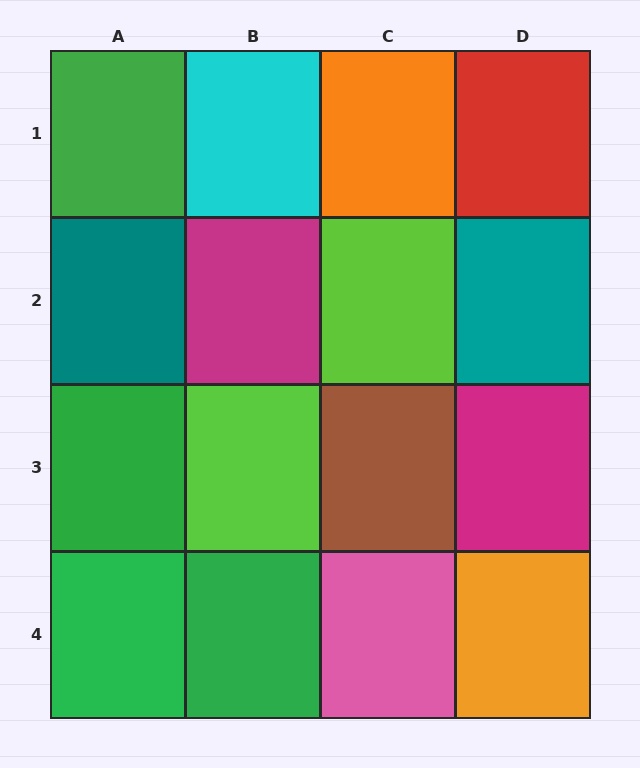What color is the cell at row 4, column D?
Orange.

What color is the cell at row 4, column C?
Pink.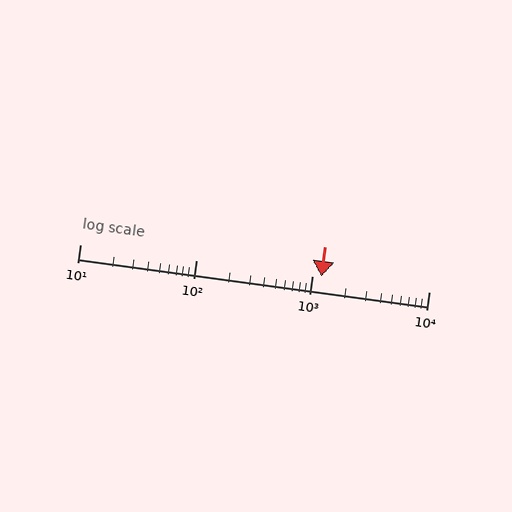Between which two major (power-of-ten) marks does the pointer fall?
The pointer is between 1000 and 10000.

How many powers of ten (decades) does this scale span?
The scale spans 3 decades, from 10 to 10000.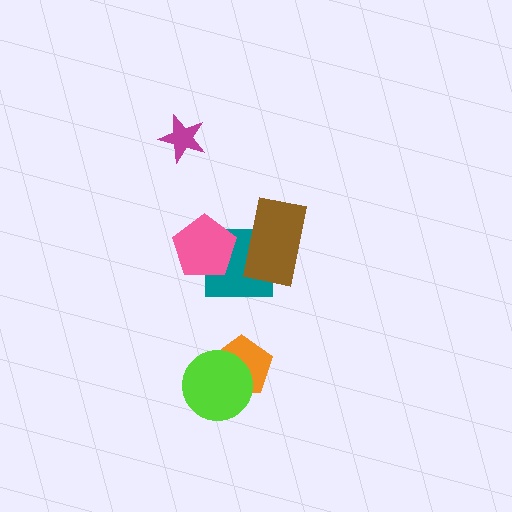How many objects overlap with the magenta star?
0 objects overlap with the magenta star.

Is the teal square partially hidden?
Yes, it is partially covered by another shape.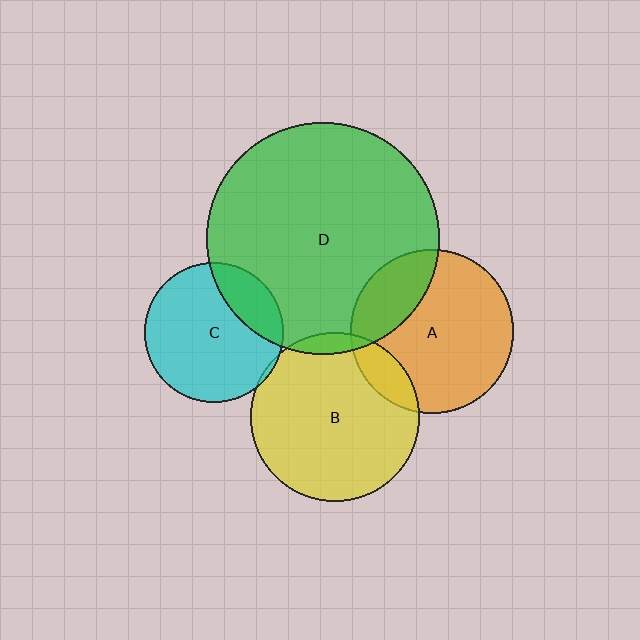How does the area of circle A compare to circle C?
Approximately 1.4 times.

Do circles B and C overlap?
Yes.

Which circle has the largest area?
Circle D (green).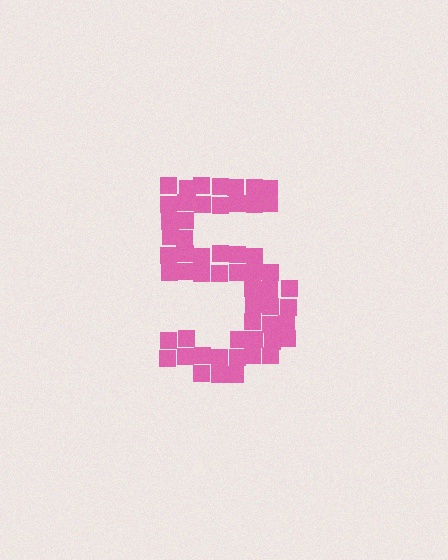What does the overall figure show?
The overall figure shows the digit 5.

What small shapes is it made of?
It is made of small squares.